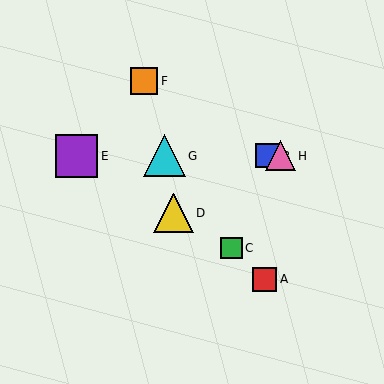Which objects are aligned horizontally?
Objects B, E, G, H are aligned horizontally.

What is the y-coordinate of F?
Object F is at y≈81.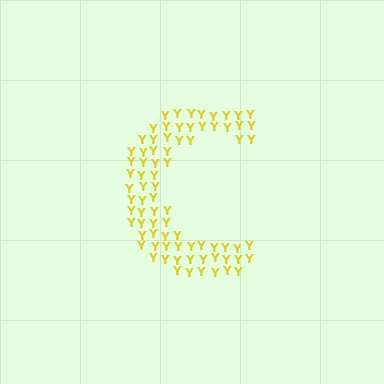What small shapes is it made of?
It is made of small letter Y's.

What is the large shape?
The large shape is the letter C.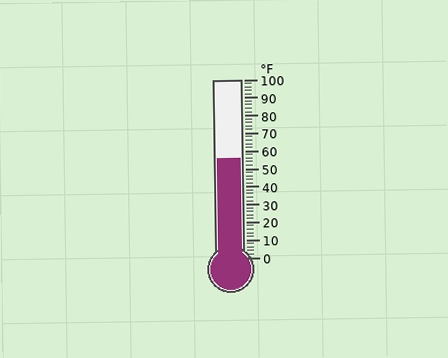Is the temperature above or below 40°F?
The temperature is above 40°F.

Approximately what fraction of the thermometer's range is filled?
The thermometer is filled to approximately 55% of its range.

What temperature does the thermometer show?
The thermometer shows approximately 56°F.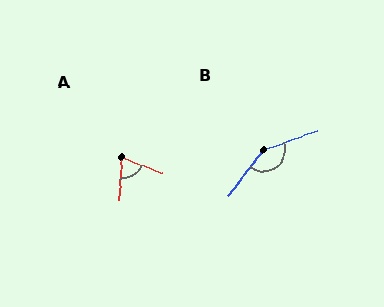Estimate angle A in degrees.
Approximately 72 degrees.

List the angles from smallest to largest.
A (72°), B (147°).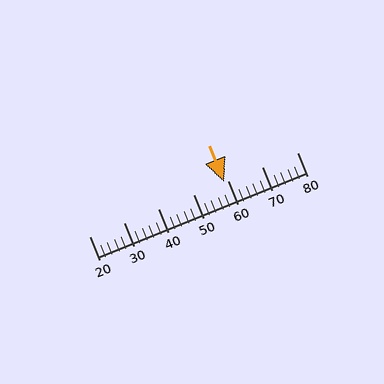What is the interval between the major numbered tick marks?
The major tick marks are spaced 10 units apart.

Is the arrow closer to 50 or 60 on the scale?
The arrow is closer to 60.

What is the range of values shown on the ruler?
The ruler shows values from 20 to 80.